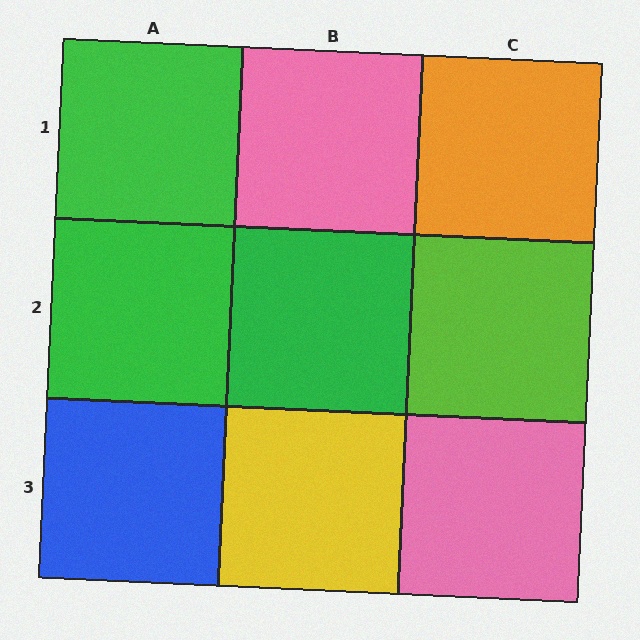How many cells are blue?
1 cell is blue.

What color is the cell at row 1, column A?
Green.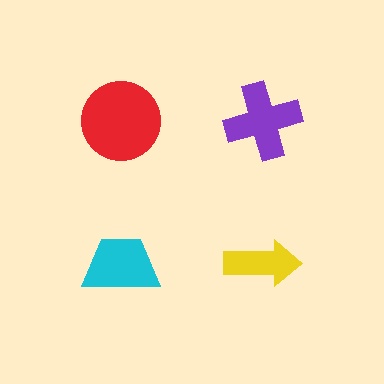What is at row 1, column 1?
A red circle.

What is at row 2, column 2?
A yellow arrow.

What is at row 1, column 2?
A purple cross.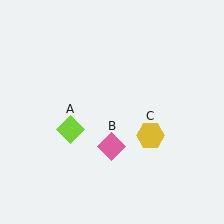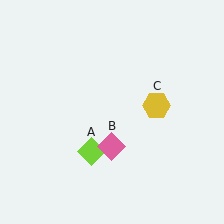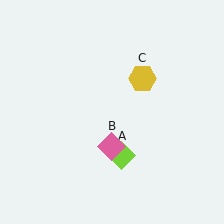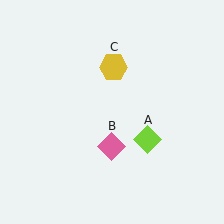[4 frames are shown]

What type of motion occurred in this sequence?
The lime diamond (object A), yellow hexagon (object C) rotated counterclockwise around the center of the scene.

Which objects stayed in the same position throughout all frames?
Pink diamond (object B) remained stationary.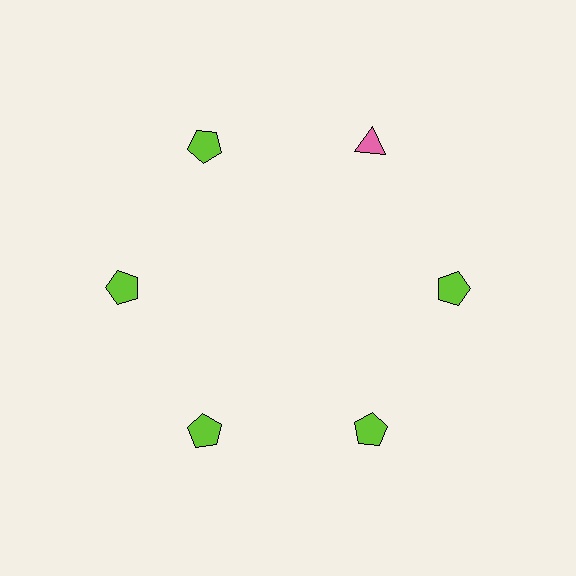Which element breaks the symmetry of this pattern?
The pink triangle at roughly the 1 o'clock position breaks the symmetry. All other shapes are lime pentagons.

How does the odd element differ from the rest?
It differs in both color (pink instead of lime) and shape (triangle instead of pentagon).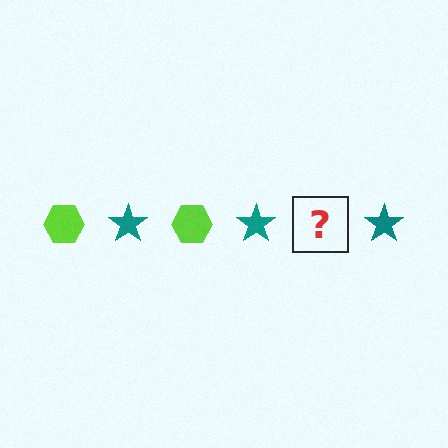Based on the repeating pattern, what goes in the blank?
The blank should be a lime hexagon.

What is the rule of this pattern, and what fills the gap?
The rule is that the pattern alternates between lime hexagon and teal star. The gap should be filled with a lime hexagon.